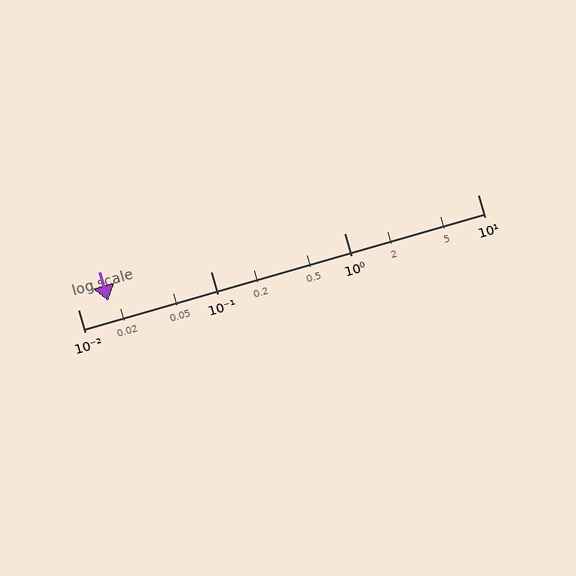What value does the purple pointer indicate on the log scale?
The pointer indicates approximately 0.017.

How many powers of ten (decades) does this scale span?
The scale spans 3 decades, from 0.01 to 10.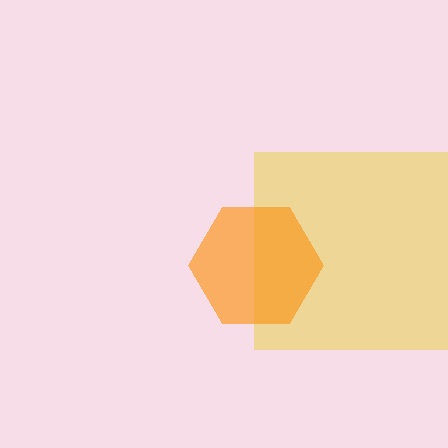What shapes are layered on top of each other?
The layered shapes are: a yellow square, an orange hexagon.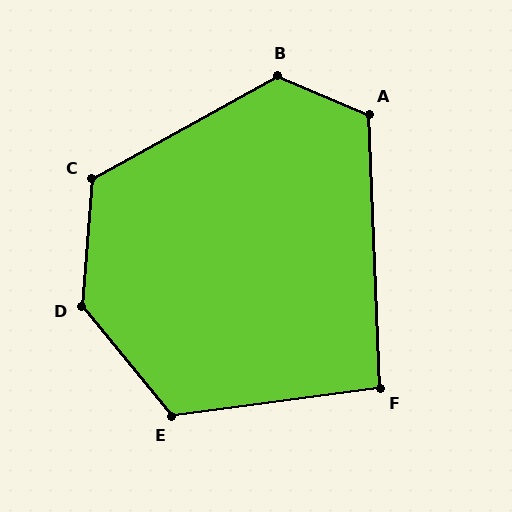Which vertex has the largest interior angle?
D, at approximately 136 degrees.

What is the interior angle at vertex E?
Approximately 121 degrees (obtuse).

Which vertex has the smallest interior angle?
F, at approximately 95 degrees.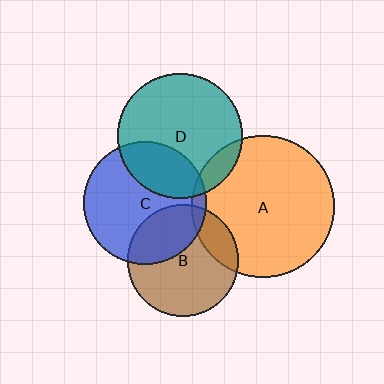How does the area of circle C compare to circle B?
Approximately 1.2 times.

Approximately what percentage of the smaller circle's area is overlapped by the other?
Approximately 20%.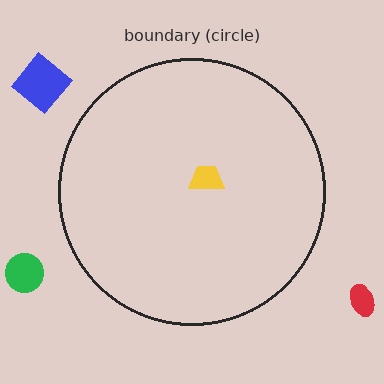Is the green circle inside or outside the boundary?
Outside.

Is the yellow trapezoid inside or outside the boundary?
Inside.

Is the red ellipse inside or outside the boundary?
Outside.